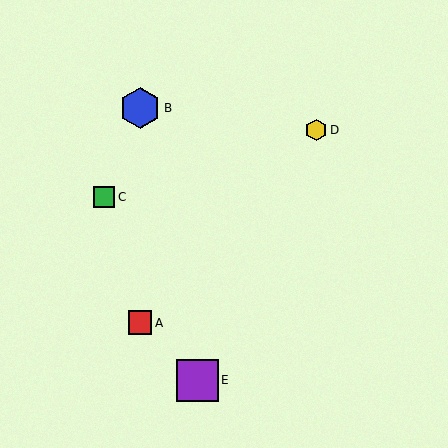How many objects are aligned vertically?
2 objects (A, B) are aligned vertically.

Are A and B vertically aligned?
Yes, both are at x≈140.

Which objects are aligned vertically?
Objects A, B are aligned vertically.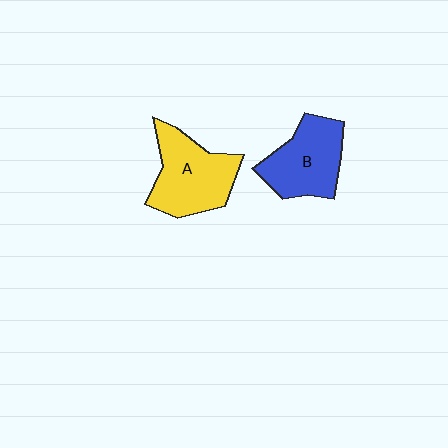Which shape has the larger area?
Shape A (yellow).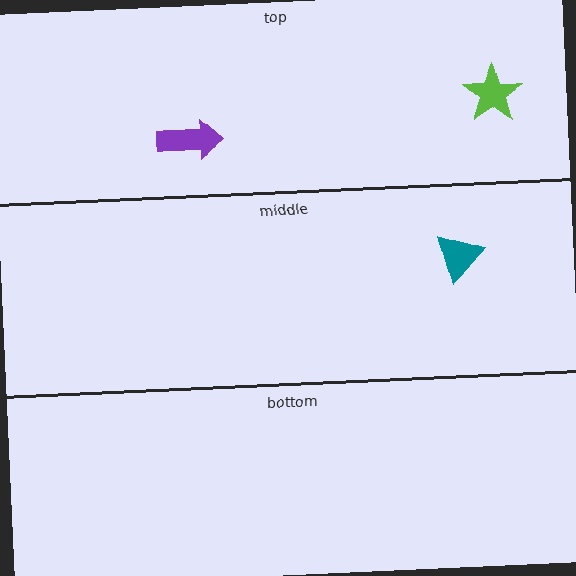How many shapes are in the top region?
2.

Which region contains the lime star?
The top region.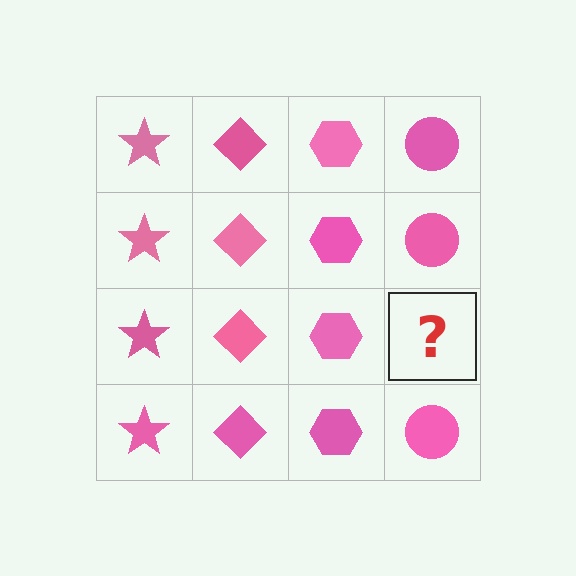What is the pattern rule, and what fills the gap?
The rule is that each column has a consistent shape. The gap should be filled with a pink circle.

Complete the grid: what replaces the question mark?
The question mark should be replaced with a pink circle.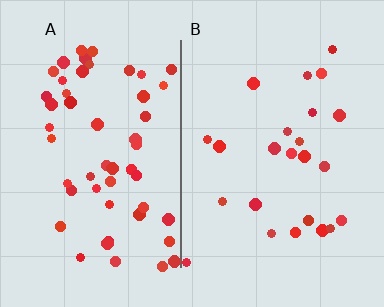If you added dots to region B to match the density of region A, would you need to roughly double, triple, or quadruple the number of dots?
Approximately double.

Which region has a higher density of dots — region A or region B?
A (the left).